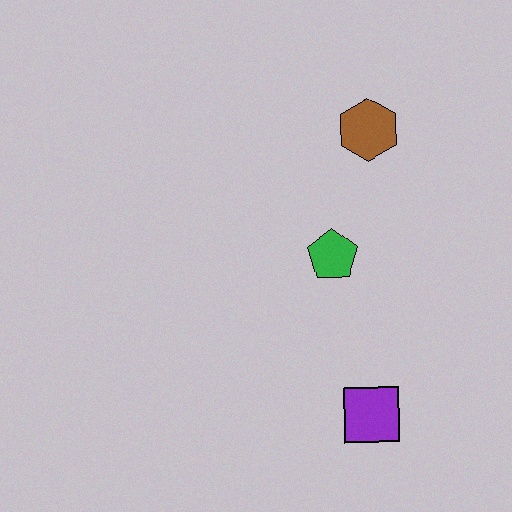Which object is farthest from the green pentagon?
The purple square is farthest from the green pentagon.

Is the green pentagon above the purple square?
Yes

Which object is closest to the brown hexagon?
The green pentagon is closest to the brown hexagon.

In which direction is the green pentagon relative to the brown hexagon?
The green pentagon is below the brown hexagon.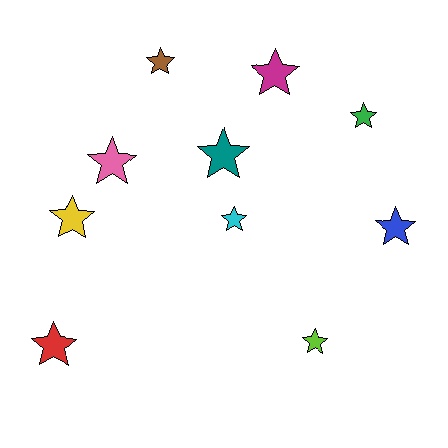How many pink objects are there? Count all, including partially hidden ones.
There is 1 pink object.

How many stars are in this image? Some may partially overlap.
There are 10 stars.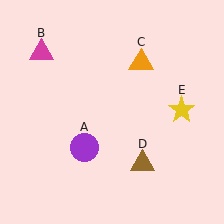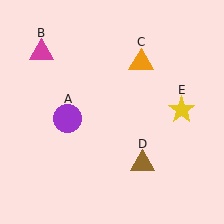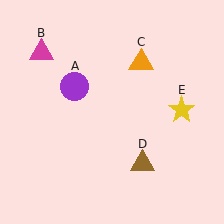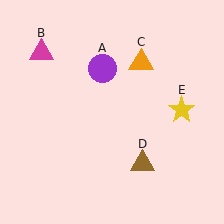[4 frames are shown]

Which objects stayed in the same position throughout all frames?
Magenta triangle (object B) and orange triangle (object C) and brown triangle (object D) and yellow star (object E) remained stationary.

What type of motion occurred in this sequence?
The purple circle (object A) rotated clockwise around the center of the scene.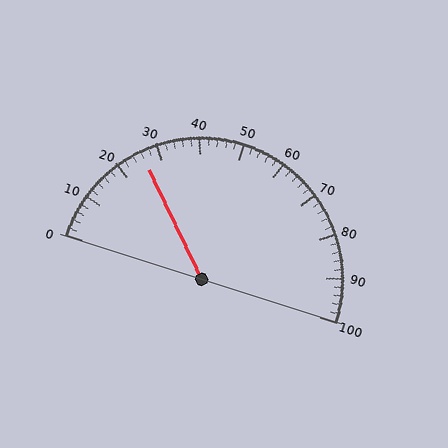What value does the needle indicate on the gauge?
The needle indicates approximately 26.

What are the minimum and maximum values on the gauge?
The gauge ranges from 0 to 100.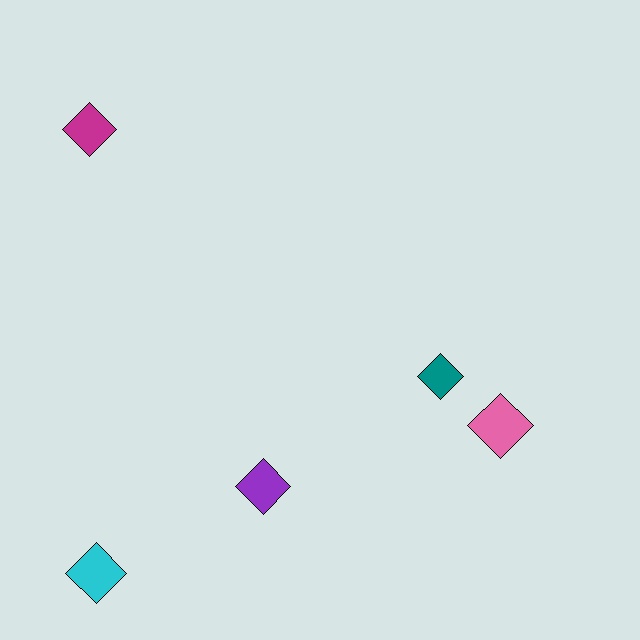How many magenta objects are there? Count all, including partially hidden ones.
There is 1 magenta object.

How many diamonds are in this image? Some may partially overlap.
There are 5 diamonds.